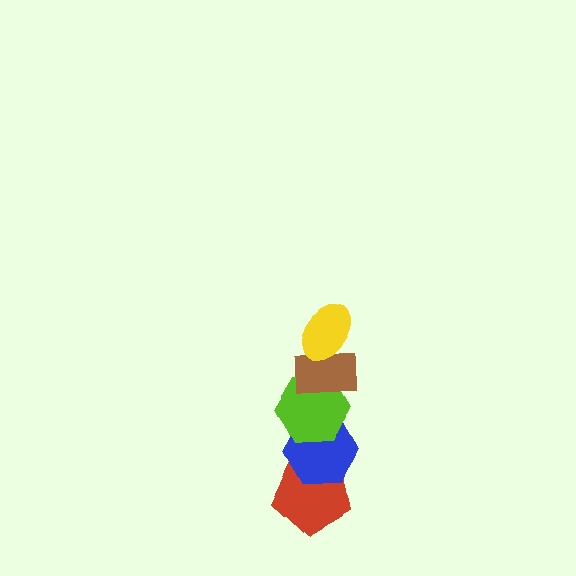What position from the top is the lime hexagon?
The lime hexagon is 3rd from the top.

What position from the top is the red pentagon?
The red pentagon is 5th from the top.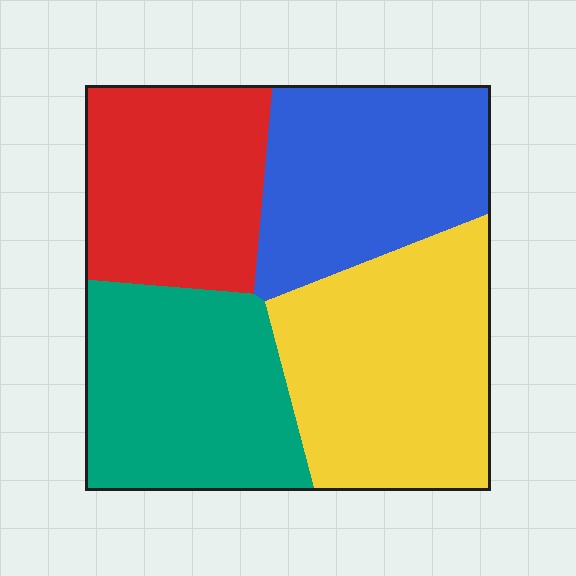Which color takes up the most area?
Yellow, at roughly 30%.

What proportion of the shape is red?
Red takes up between a sixth and a third of the shape.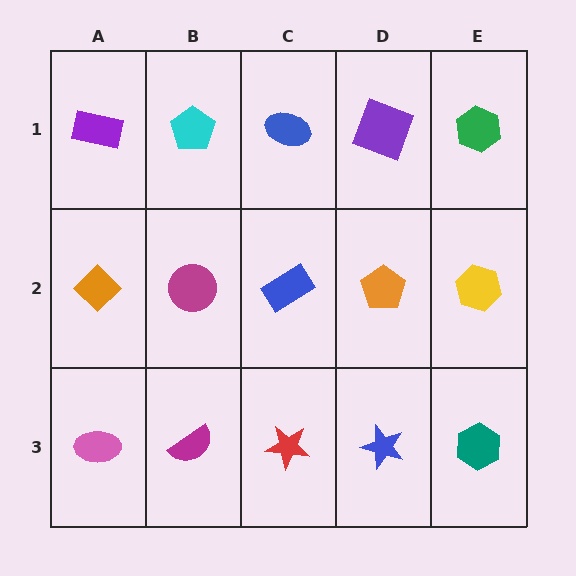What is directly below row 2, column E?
A teal hexagon.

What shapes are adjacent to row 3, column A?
An orange diamond (row 2, column A), a magenta semicircle (row 3, column B).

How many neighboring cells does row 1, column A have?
2.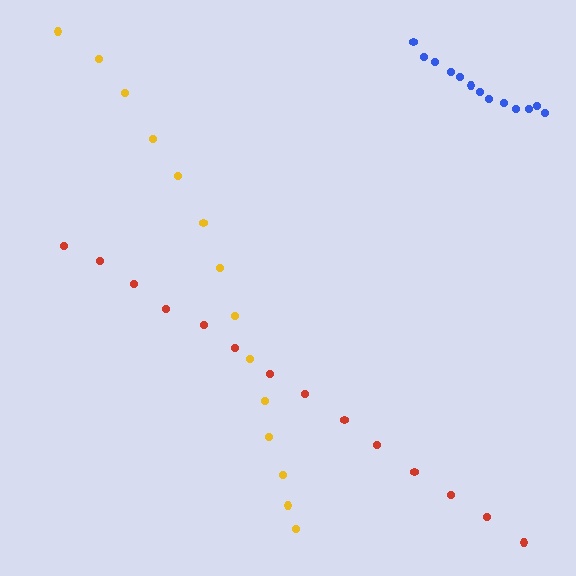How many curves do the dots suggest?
There are 3 distinct paths.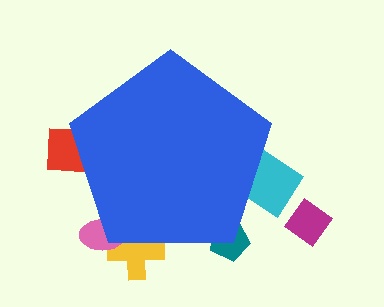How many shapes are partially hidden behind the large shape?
5 shapes are partially hidden.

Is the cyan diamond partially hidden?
Yes, the cyan diamond is partially hidden behind the blue pentagon.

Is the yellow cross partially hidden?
Yes, the yellow cross is partially hidden behind the blue pentagon.